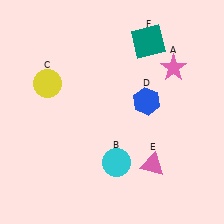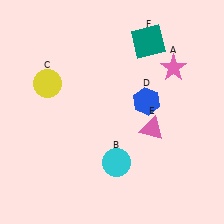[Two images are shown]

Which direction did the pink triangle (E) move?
The pink triangle (E) moved up.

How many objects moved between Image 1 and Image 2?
1 object moved between the two images.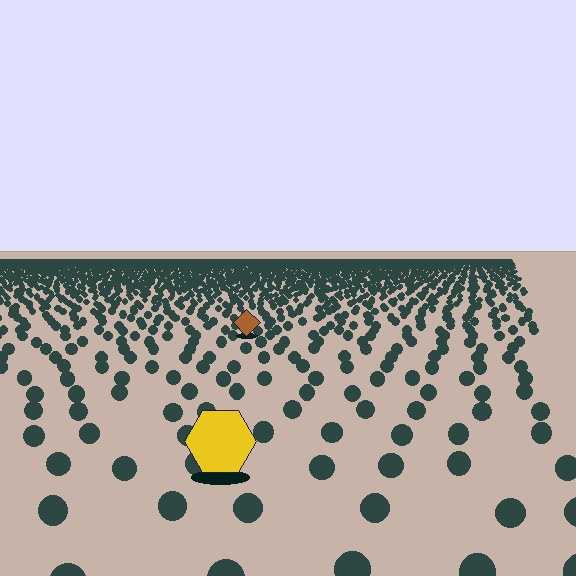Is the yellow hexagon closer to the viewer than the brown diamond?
Yes. The yellow hexagon is closer — you can tell from the texture gradient: the ground texture is coarser near it.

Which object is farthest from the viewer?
The brown diamond is farthest from the viewer. It appears smaller and the ground texture around it is denser.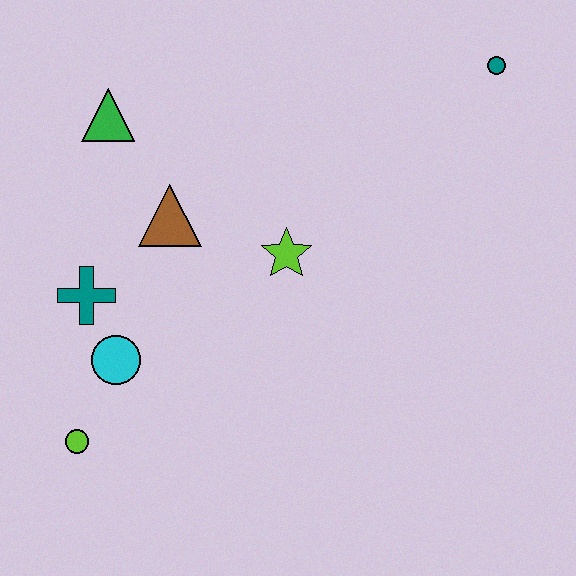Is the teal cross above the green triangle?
No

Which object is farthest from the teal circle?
The lime circle is farthest from the teal circle.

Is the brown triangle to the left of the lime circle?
No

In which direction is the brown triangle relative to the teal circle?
The brown triangle is to the left of the teal circle.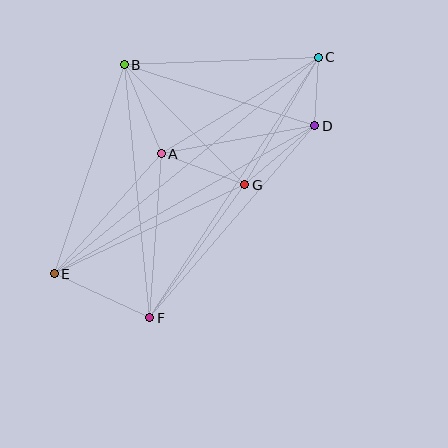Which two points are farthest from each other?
Points C and E are farthest from each other.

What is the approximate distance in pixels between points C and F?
The distance between C and F is approximately 310 pixels.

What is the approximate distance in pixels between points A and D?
The distance between A and D is approximately 156 pixels.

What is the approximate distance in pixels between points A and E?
The distance between A and E is approximately 161 pixels.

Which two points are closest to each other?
Points C and D are closest to each other.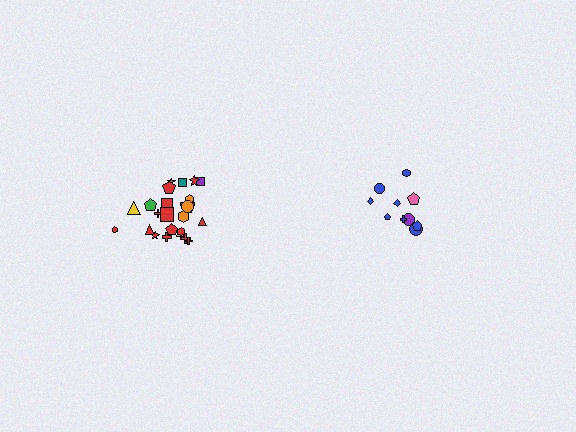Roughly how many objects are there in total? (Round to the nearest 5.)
Roughly 35 objects in total.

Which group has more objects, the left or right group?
The left group.